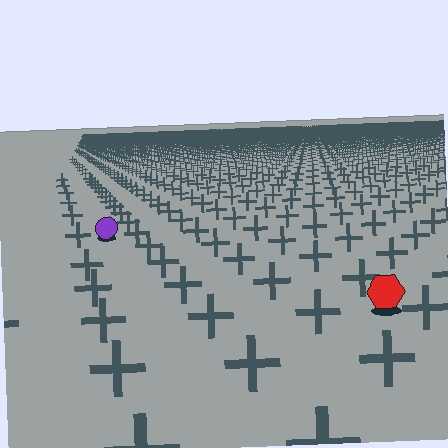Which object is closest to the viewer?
The red hexagon is closest. The texture marks near it are larger and more spread out.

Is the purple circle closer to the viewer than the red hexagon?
No. The red hexagon is closer — you can tell from the texture gradient: the ground texture is coarser near it.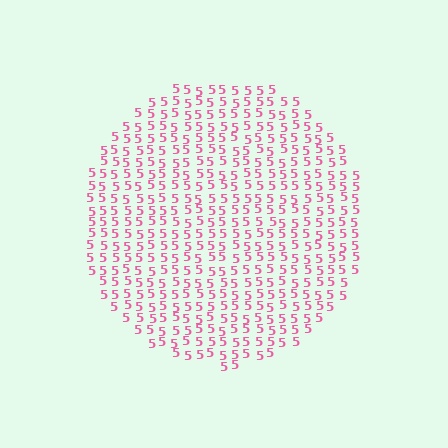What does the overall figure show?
The overall figure shows a circle.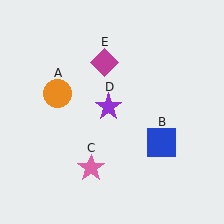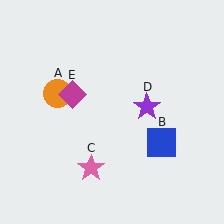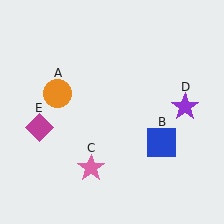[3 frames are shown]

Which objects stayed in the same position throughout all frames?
Orange circle (object A) and blue square (object B) and pink star (object C) remained stationary.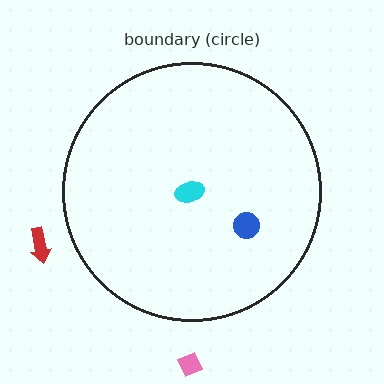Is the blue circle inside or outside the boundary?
Inside.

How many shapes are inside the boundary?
2 inside, 2 outside.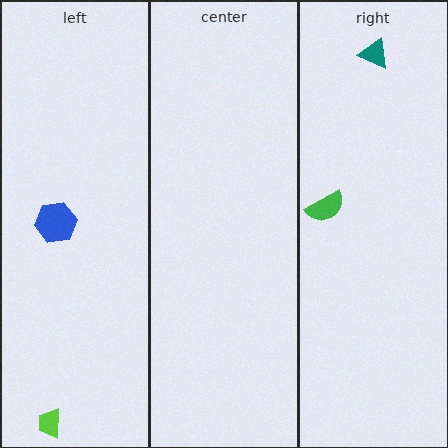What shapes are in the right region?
The teal triangle, the green semicircle.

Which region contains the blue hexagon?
The left region.